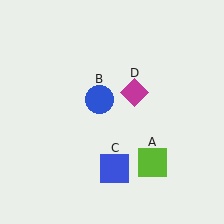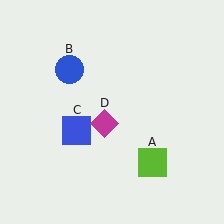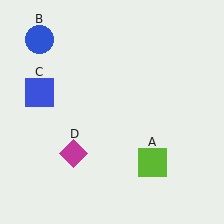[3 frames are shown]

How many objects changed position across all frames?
3 objects changed position: blue circle (object B), blue square (object C), magenta diamond (object D).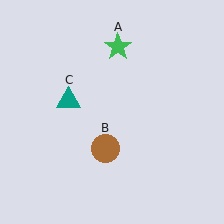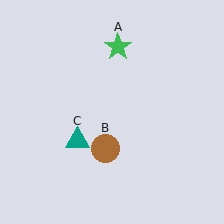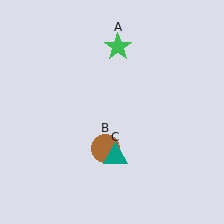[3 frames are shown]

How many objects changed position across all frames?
1 object changed position: teal triangle (object C).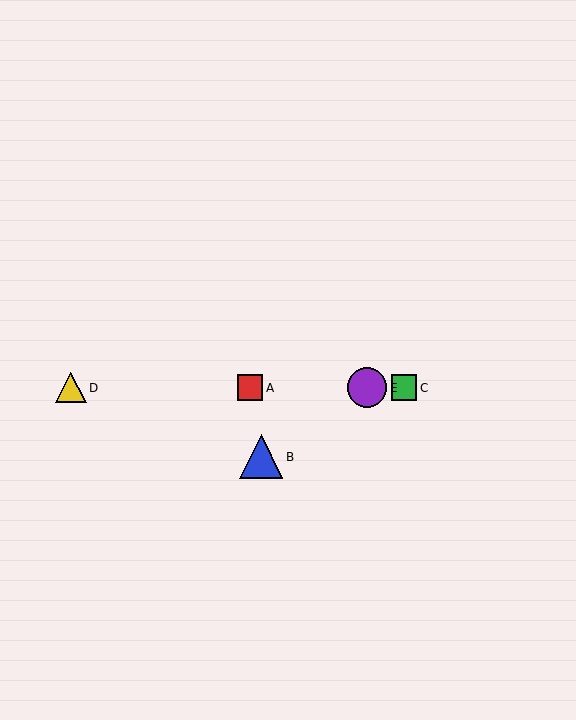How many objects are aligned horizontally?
4 objects (A, C, D, E) are aligned horizontally.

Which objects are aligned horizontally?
Objects A, C, D, E are aligned horizontally.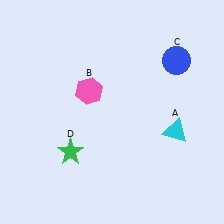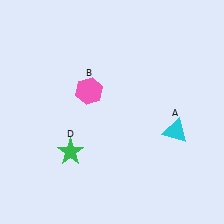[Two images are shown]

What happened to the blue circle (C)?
The blue circle (C) was removed in Image 2. It was in the top-right area of Image 1.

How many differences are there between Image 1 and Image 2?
There is 1 difference between the two images.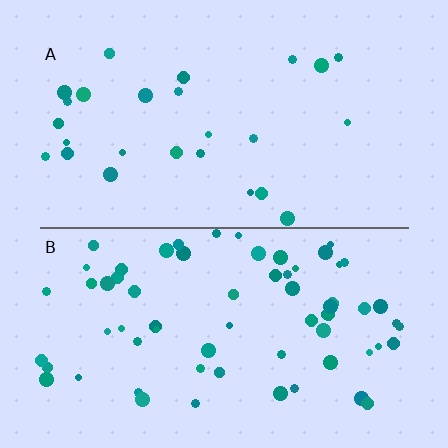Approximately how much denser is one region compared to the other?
Approximately 2.6× — region B over region A.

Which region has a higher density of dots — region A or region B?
B (the bottom).